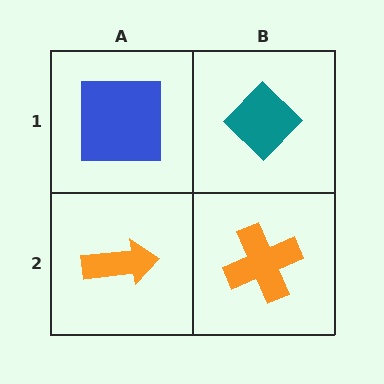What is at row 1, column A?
A blue square.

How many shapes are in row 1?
2 shapes.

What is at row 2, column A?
An orange arrow.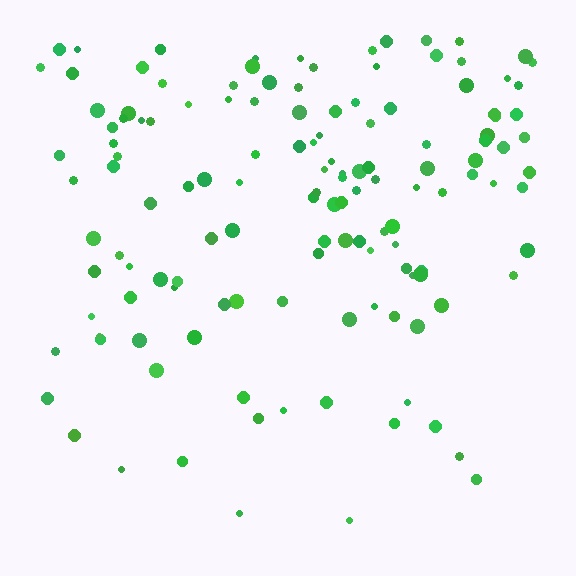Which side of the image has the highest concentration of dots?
The top.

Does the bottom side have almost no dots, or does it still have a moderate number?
Still a moderate number, just noticeably fewer than the top.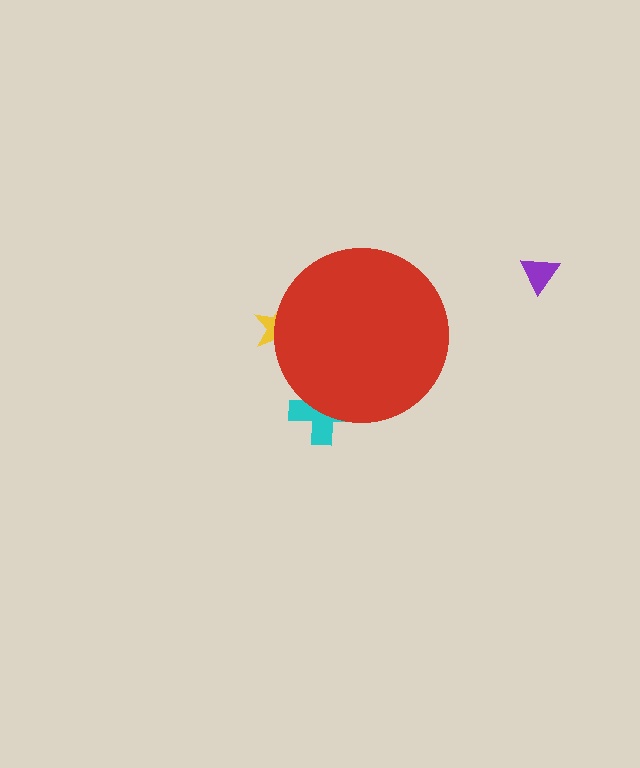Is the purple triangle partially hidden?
No, the purple triangle is fully visible.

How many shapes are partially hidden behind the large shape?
2 shapes are partially hidden.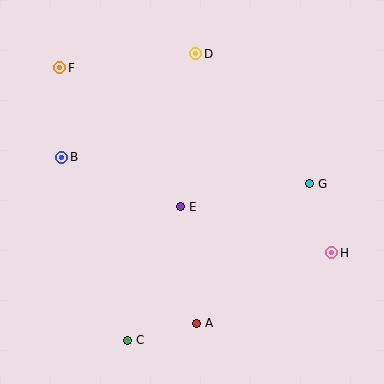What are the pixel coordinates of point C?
Point C is at (128, 340).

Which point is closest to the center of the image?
Point E at (181, 207) is closest to the center.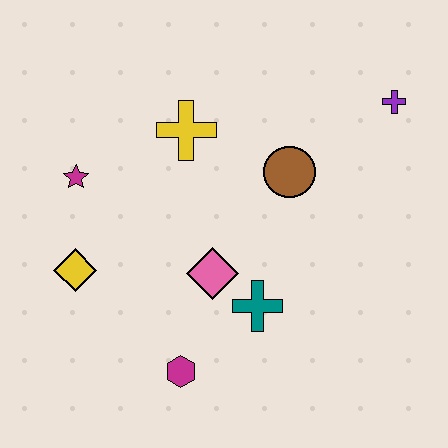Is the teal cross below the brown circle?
Yes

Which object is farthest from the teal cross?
The purple cross is farthest from the teal cross.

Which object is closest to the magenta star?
The yellow diamond is closest to the magenta star.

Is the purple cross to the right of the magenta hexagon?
Yes